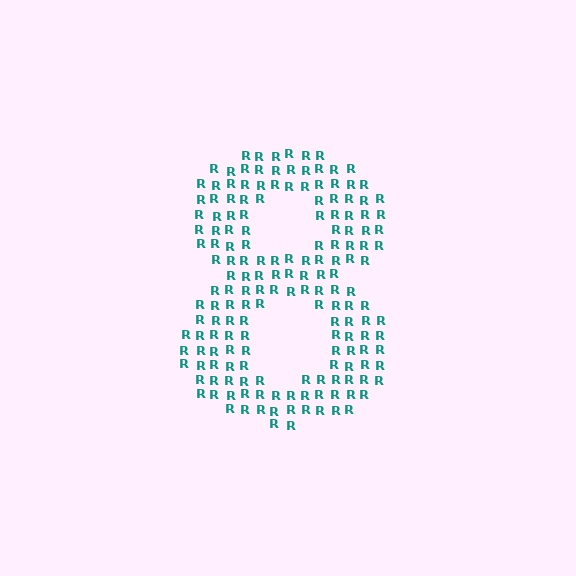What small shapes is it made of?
It is made of small letter R's.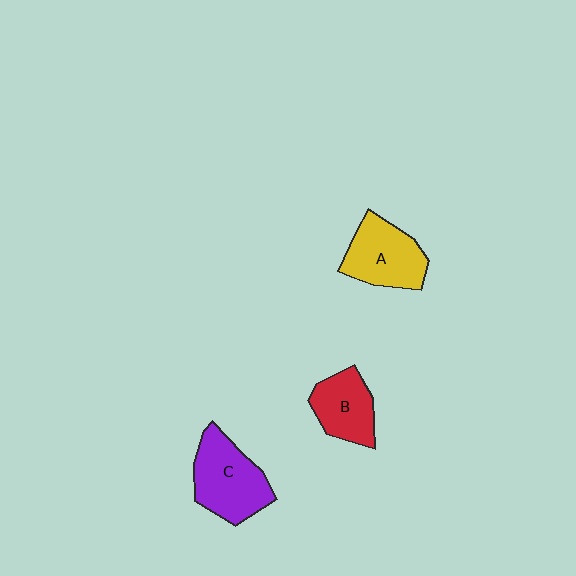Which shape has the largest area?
Shape C (purple).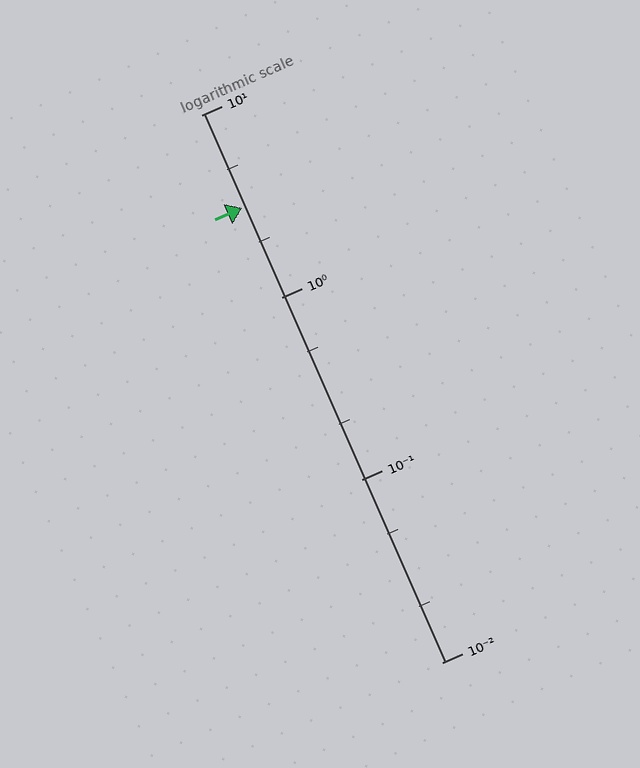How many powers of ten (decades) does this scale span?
The scale spans 3 decades, from 0.01 to 10.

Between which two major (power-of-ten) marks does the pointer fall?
The pointer is between 1 and 10.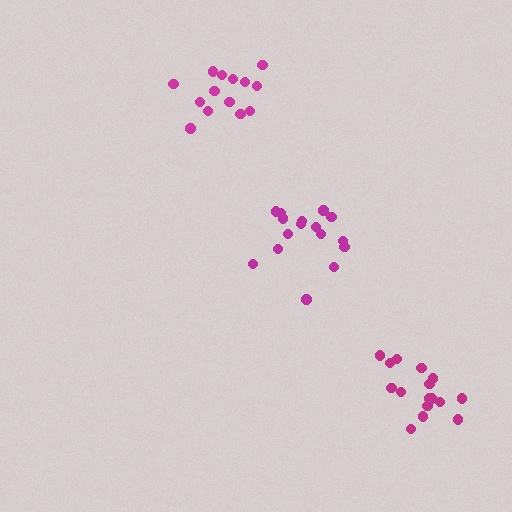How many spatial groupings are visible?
There are 3 spatial groupings.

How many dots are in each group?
Group 1: 16 dots, Group 2: 14 dots, Group 3: 16 dots (46 total).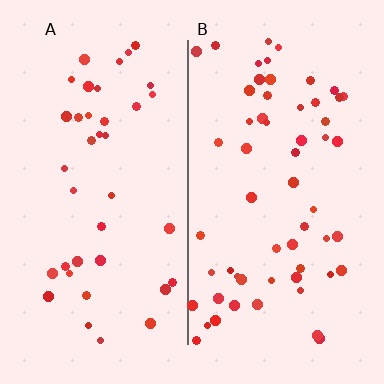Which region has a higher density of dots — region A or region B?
B (the right).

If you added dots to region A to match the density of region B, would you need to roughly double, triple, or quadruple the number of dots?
Approximately double.